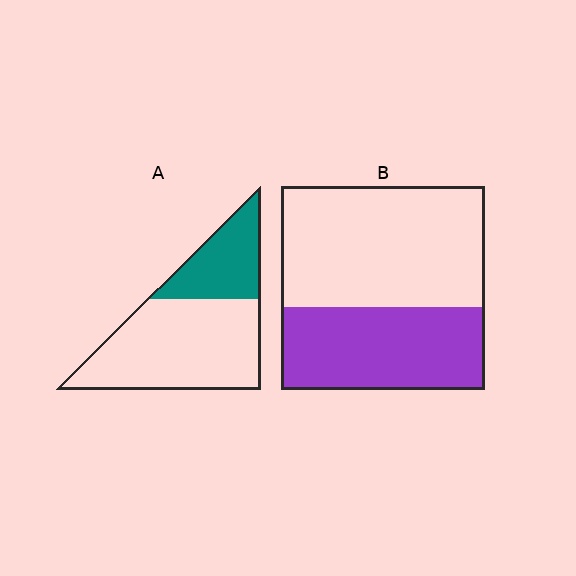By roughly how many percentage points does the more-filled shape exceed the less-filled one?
By roughly 10 percentage points (B over A).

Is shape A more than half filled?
No.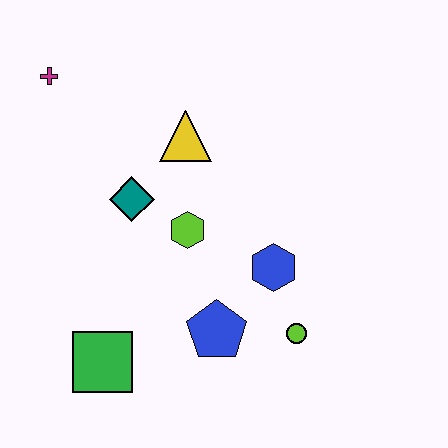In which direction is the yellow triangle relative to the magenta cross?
The yellow triangle is to the right of the magenta cross.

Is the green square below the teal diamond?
Yes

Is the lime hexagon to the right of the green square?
Yes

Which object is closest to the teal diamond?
The lime hexagon is closest to the teal diamond.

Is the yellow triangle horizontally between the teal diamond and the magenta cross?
No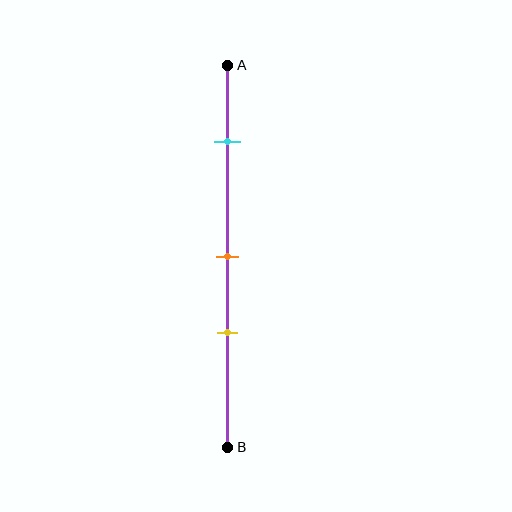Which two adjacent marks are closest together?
The orange and yellow marks are the closest adjacent pair.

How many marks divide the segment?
There are 3 marks dividing the segment.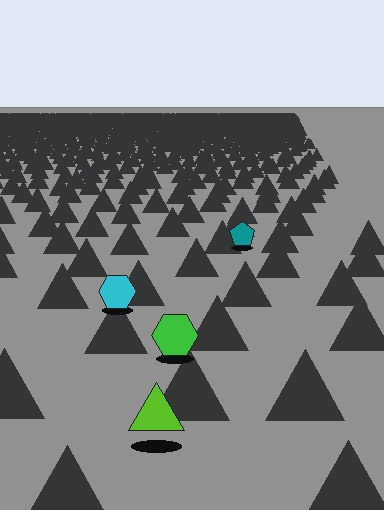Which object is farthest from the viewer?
The teal pentagon is farthest from the viewer. It appears smaller and the ground texture around it is denser.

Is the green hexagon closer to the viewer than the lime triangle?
No. The lime triangle is closer — you can tell from the texture gradient: the ground texture is coarser near it.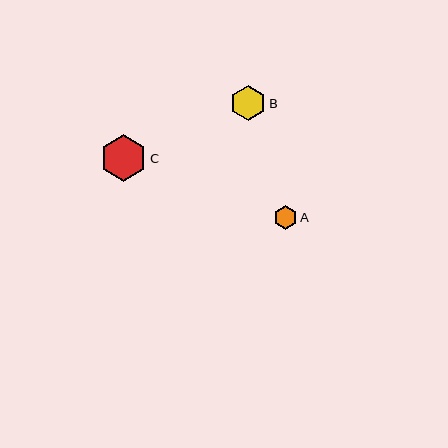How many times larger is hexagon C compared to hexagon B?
Hexagon C is approximately 1.3 times the size of hexagon B.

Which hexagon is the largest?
Hexagon C is the largest with a size of approximately 47 pixels.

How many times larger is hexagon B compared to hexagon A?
Hexagon B is approximately 1.5 times the size of hexagon A.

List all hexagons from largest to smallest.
From largest to smallest: C, B, A.